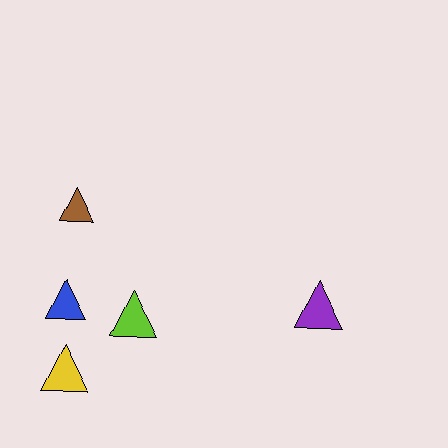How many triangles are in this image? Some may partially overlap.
There are 5 triangles.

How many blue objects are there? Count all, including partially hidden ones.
There is 1 blue object.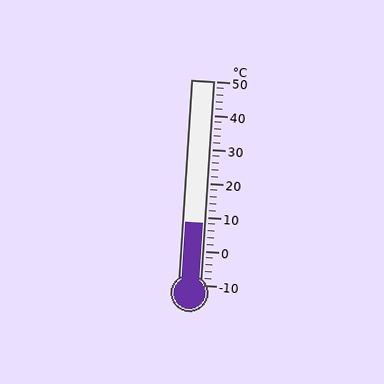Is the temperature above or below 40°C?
The temperature is below 40°C.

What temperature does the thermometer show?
The thermometer shows approximately 8°C.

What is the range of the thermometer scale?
The thermometer scale ranges from -10°C to 50°C.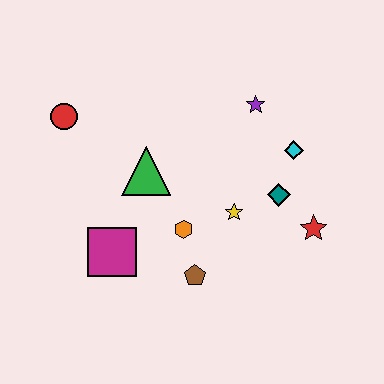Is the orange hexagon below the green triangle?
Yes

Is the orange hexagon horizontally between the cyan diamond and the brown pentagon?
No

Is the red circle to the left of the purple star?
Yes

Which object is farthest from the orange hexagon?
The red circle is farthest from the orange hexagon.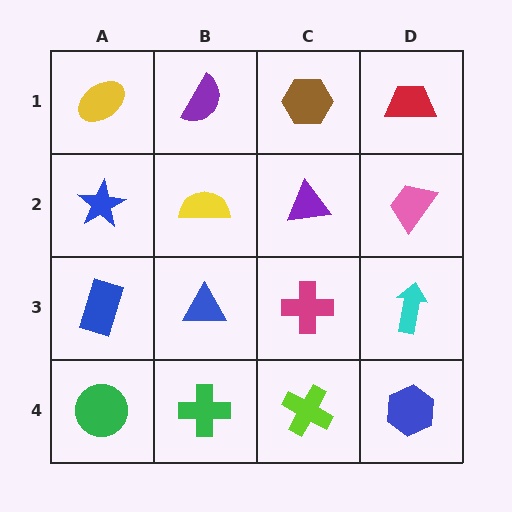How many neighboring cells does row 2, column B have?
4.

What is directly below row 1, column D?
A pink trapezoid.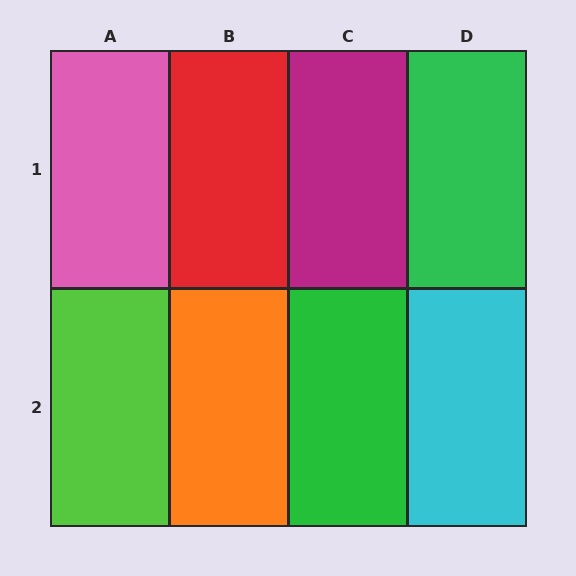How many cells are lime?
1 cell is lime.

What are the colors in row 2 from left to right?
Lime, orange, green, cyan.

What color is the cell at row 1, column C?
Magenta.